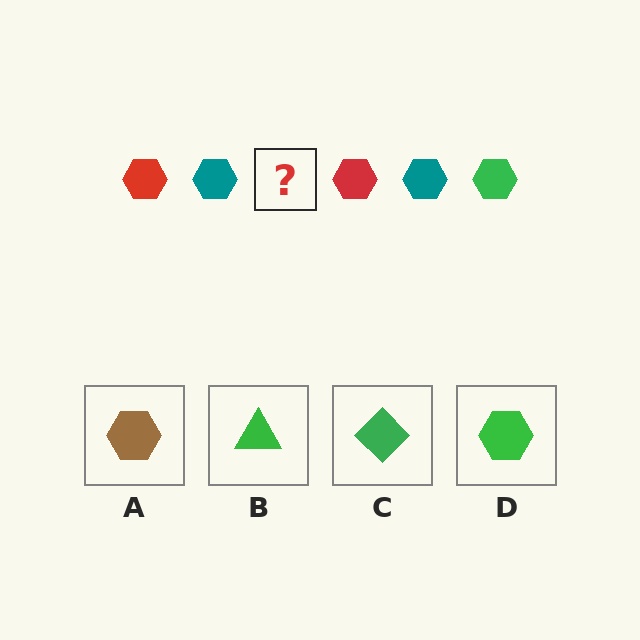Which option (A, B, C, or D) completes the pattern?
D.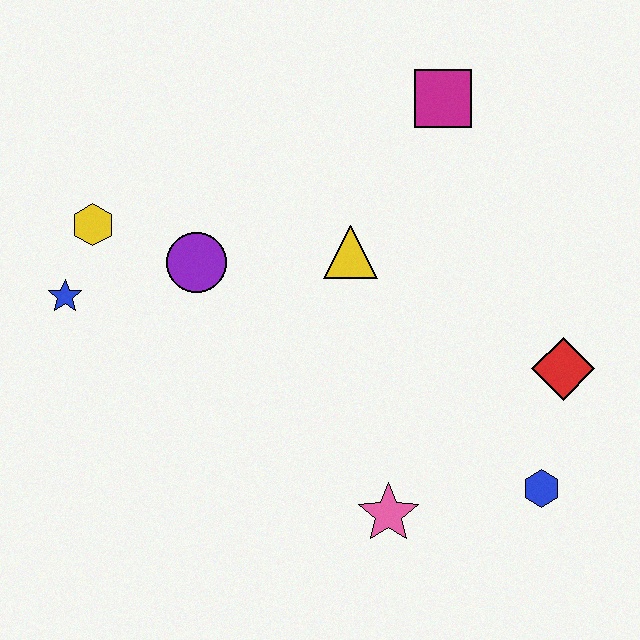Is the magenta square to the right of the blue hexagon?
No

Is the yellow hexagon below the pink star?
No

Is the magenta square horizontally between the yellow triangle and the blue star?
No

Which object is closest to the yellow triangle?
The purple circle is closest to the yellow triangle.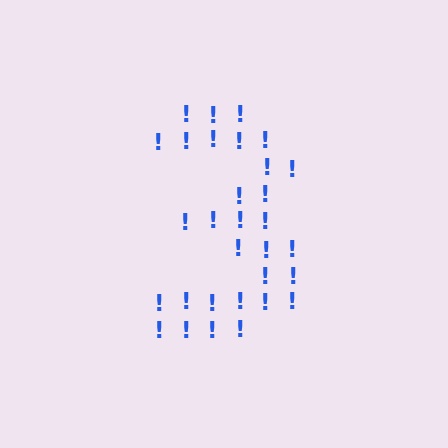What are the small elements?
The small elements are exclamation marks.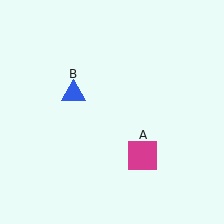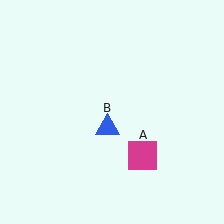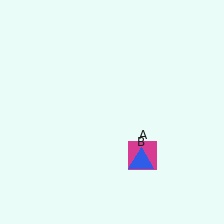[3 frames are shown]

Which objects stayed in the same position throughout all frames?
Magenta square (object A) remained stationary.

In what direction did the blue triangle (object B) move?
The blue triangle (object B) moved down and to the right.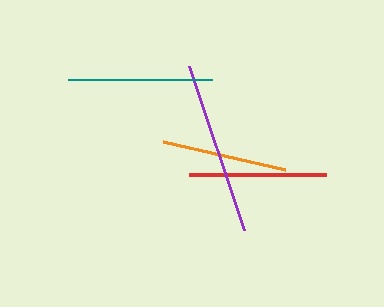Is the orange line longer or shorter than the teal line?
The teal line is longer than the orange line.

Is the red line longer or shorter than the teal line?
The teal line is longer than the red line.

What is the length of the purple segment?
The purple segment is approximately 173 pixels long.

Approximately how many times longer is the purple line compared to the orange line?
The purple line is approximately 1.4 times the length of the orange line.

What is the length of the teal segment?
The teal segment is approximately 145 pixels long.